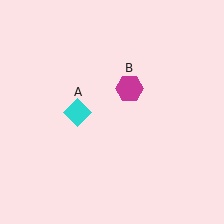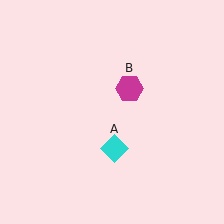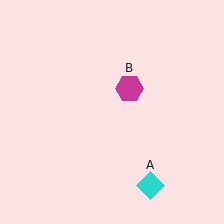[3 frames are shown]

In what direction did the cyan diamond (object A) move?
The cyan diamond (object A) moved down and to the right.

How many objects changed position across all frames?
1 object changed position: cyan diamond (object A).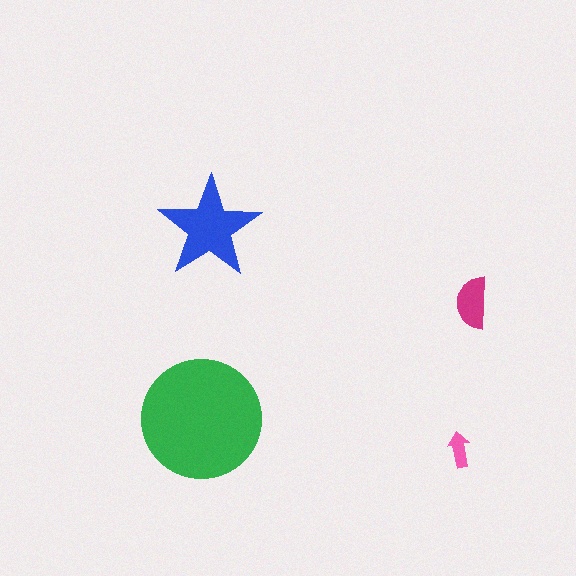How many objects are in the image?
There are 4 objects in the image.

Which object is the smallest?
The pink arrow.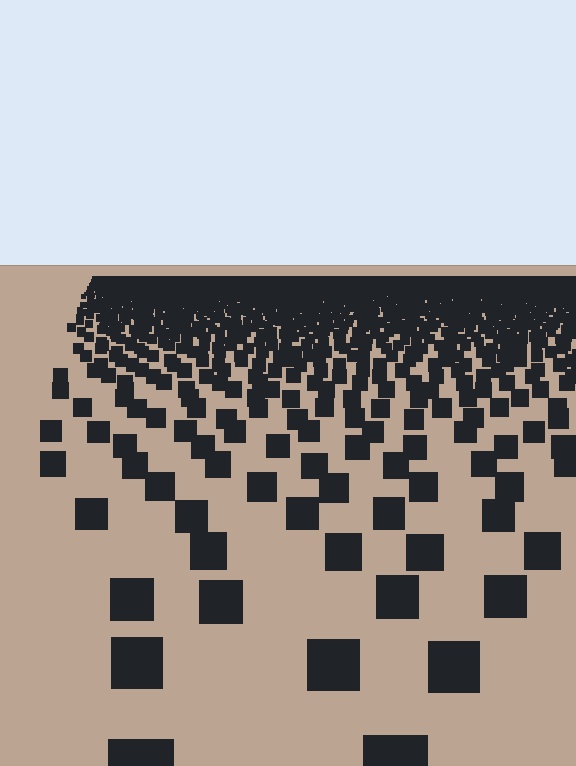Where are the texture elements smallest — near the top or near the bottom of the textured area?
Near the top.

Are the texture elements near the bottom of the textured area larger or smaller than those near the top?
Larger. Near the bottom, elements are closer to the viewer and appear at a bigger on-screen size.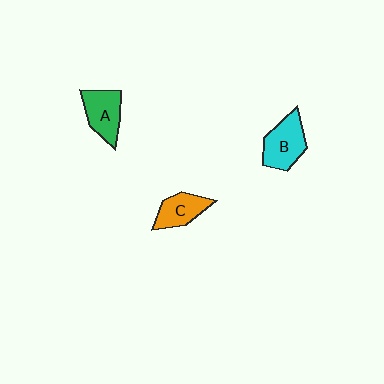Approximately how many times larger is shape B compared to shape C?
Approximately 1.3 times.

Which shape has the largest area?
Shape B (cyan).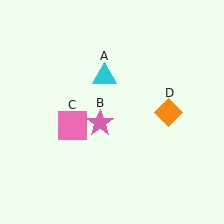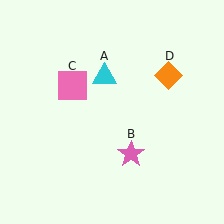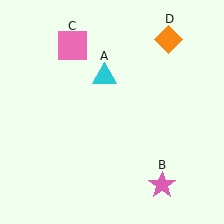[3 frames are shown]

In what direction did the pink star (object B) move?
The pink star (object B) moved down and to the right.